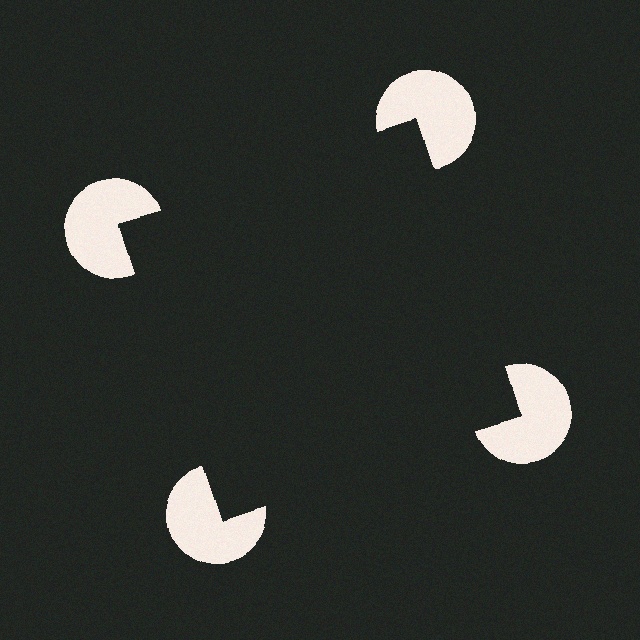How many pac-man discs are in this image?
There are 4 — one at each vertex of the illusory square.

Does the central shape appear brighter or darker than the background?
It typically appears slightly darker than the background, even though no actual brightness change is drawn.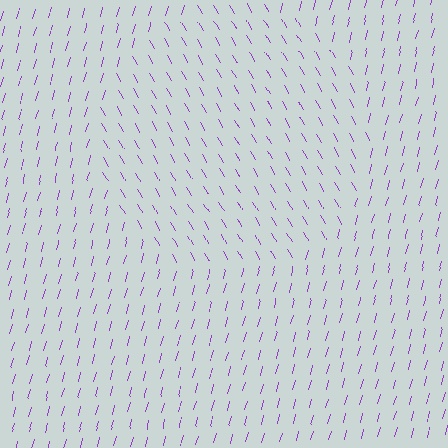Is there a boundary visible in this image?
Yes, there is a texture boundary formed by a change in line orientation.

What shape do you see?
I see a circle.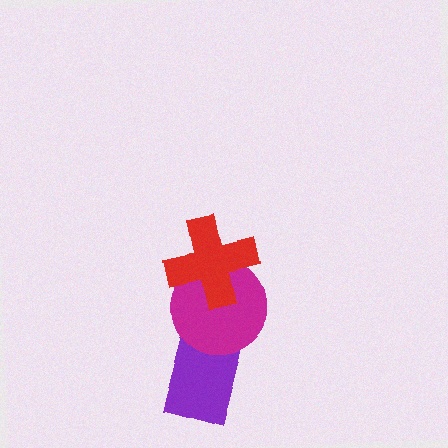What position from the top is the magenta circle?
The magenta circle is 2nd from the top.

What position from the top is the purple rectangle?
The purple rectangle is 3rd from the top.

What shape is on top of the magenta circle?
The red cross is on top of the magenta circle.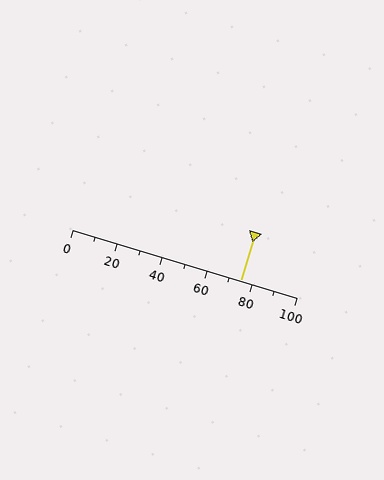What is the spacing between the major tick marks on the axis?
The major ticks are spaced 20 apart.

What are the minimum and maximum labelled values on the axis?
The axis runs from 0 to 100.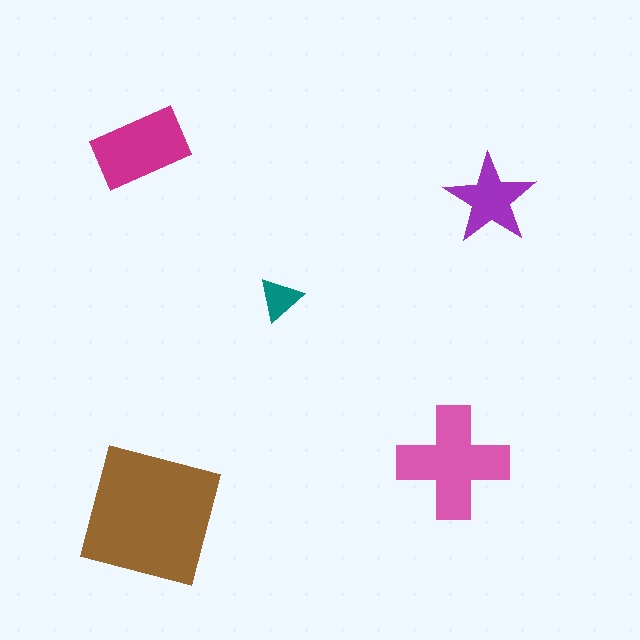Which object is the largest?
The brown square.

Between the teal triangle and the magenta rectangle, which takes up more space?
The magenta rectangle.